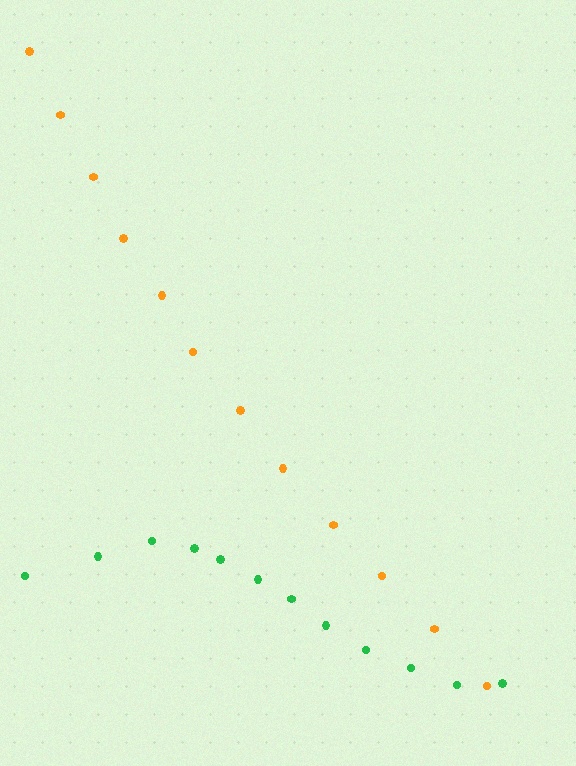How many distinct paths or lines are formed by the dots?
There are 2 distinct paths.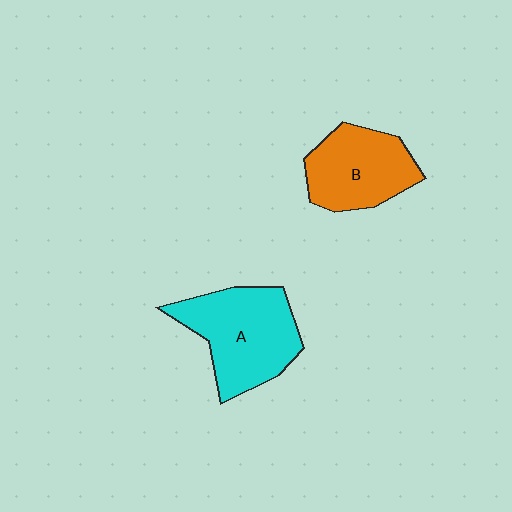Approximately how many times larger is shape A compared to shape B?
Approximately 1.3 times.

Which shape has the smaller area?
Shape B (orange).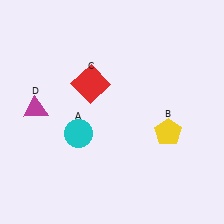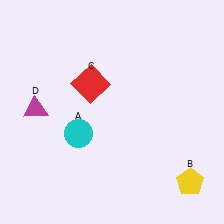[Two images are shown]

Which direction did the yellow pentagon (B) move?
The yellow pentagon (B) moved down.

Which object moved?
The yellow pentagon (B) moved down.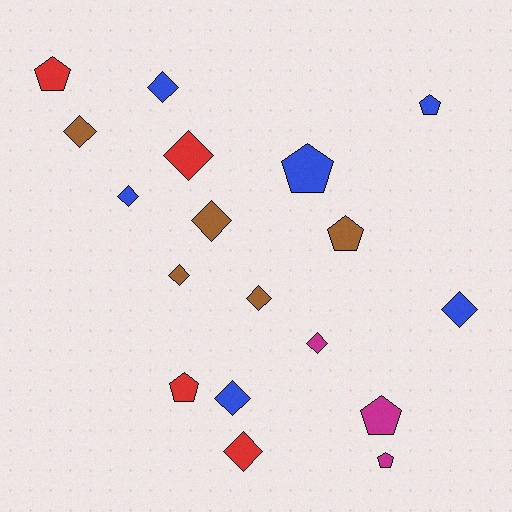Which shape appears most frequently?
Diamond, with 11 objects.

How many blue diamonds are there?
There are 4 blue diamonds.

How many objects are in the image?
There are 18 objects.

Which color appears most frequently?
Blue, with 6 objects.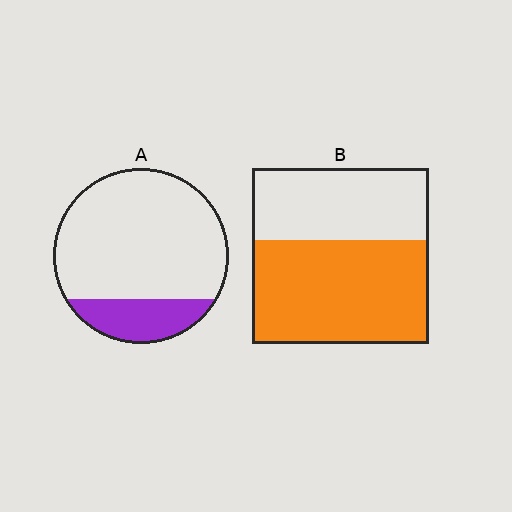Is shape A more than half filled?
No.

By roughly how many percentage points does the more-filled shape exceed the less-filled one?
By roughly 40 percentage points (B over A).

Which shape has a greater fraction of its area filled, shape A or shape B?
Shape B.